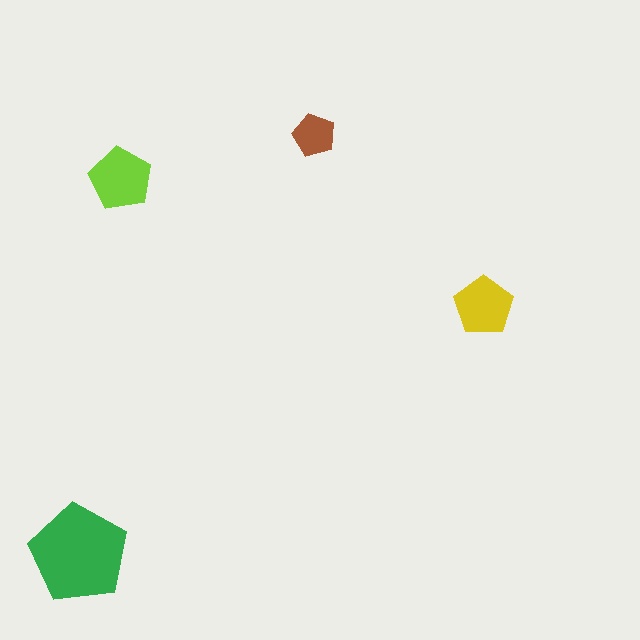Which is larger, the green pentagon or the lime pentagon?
The green one.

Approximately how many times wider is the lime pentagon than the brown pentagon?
About 1.5 times wider.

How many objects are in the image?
There are 4 objects in the image.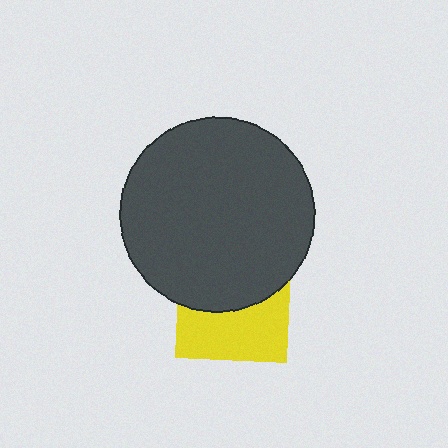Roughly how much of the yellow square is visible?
About half of it is visible (roughly 49%).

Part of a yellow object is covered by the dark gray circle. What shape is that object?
It is a square.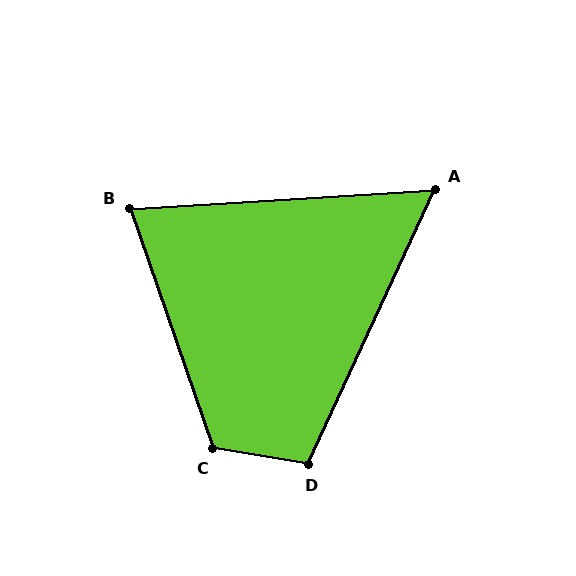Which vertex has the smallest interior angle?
A, at approximately 62 degrees.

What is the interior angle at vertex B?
Approximately 74 degrees (acute).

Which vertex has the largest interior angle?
C, at approximately 118 degrees.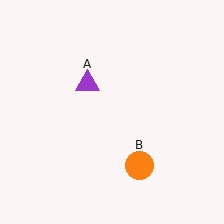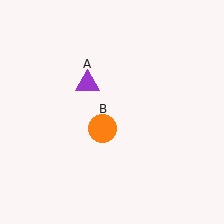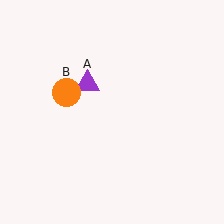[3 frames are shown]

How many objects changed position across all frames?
1 object changed position: orange circle (object B).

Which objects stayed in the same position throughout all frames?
Purple triangle (object A) remained stationary.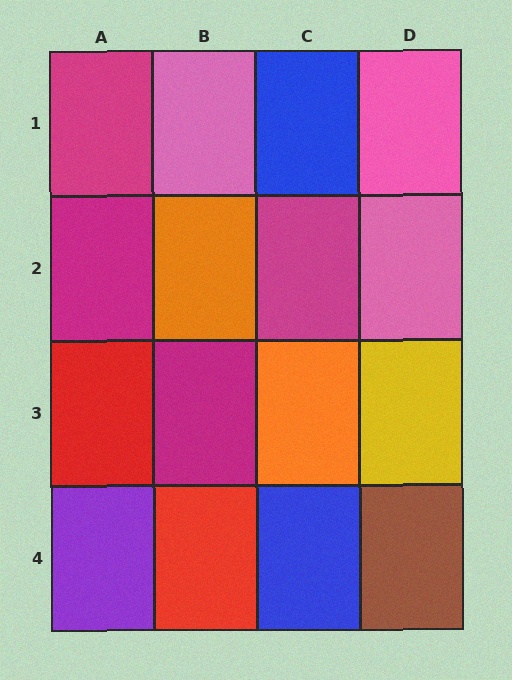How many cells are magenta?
4 cells are magenta.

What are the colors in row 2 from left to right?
Magenta, orange, magenta, pink.